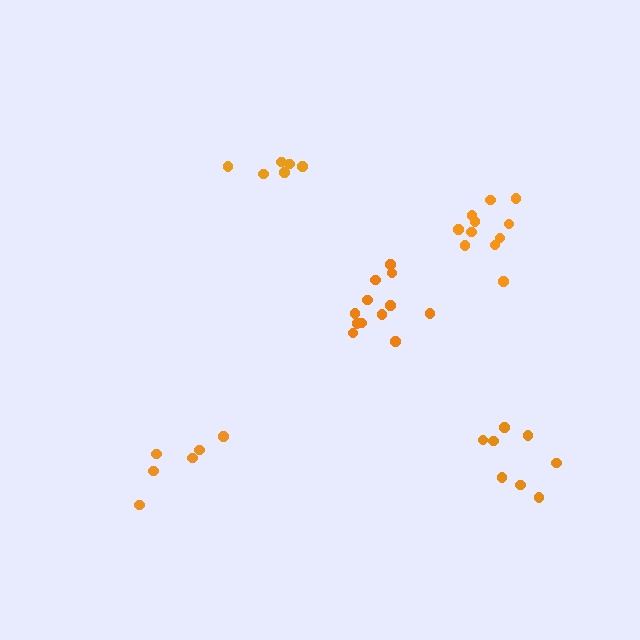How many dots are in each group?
Group 1: 12 dots, Group 2: 11 dots, Group 3: 6 dots, Group 4: 6 dots, Group 5: 8 dots (43 total).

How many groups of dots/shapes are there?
There are 5 groups.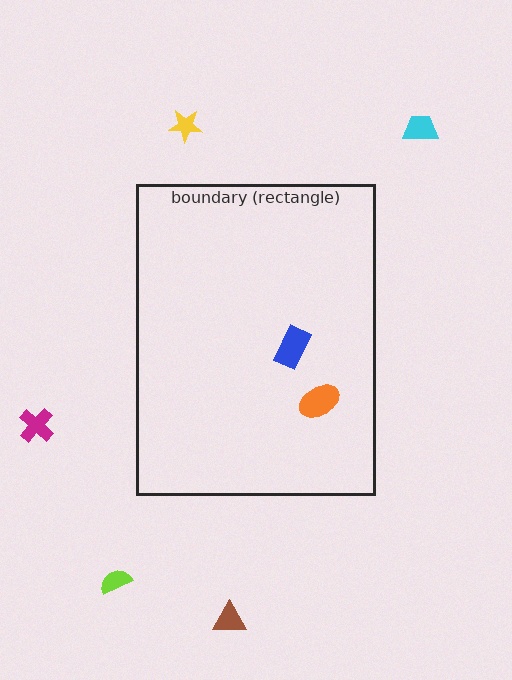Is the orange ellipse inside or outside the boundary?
Inside.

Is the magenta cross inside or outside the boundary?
Outside.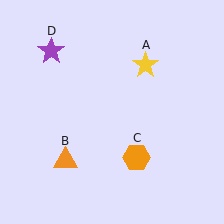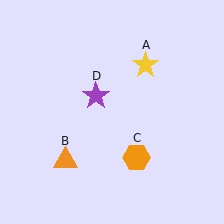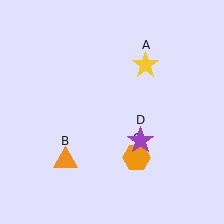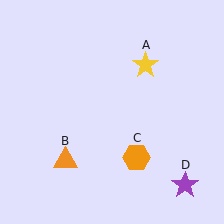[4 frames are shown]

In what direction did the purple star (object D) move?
The purple star (object D) moved down and to the right.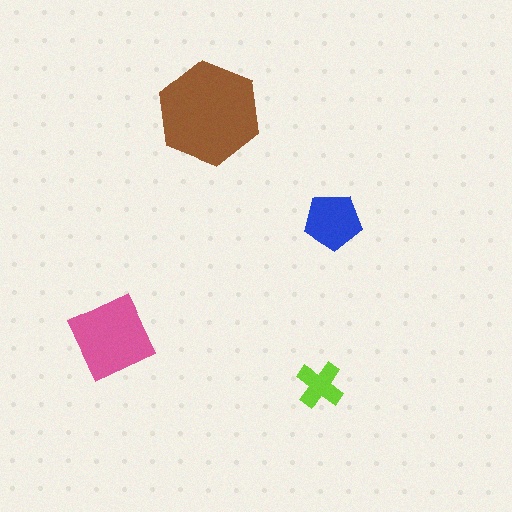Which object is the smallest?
The lime cross.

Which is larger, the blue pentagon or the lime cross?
The blue pentagon.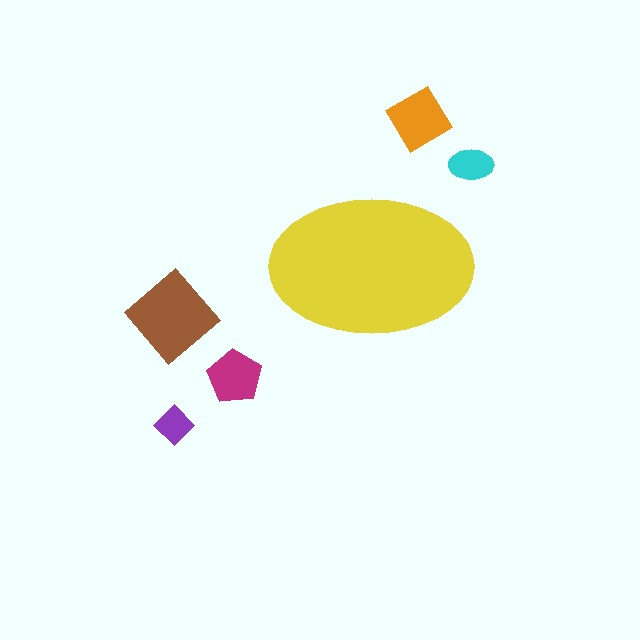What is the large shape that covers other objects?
A yellow ellipse.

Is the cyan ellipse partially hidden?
No, the cyan ellipse is fully visible.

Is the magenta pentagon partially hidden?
No, the magenta pentagon is fully visible.